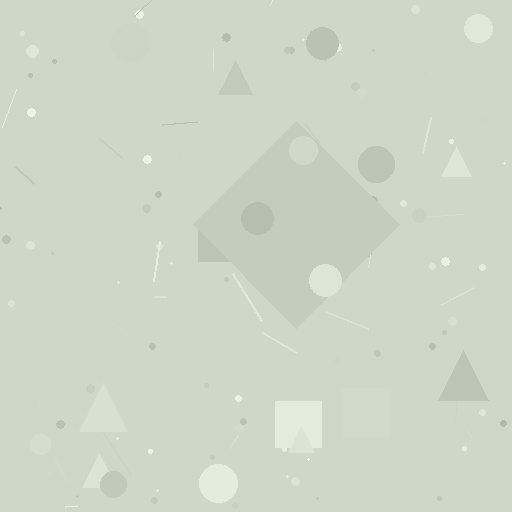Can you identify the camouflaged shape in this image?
The camouflaged shape is a diamond.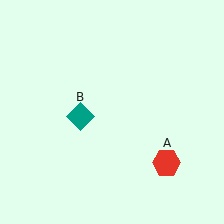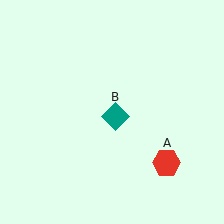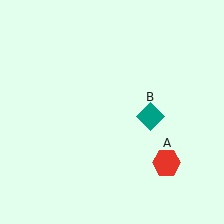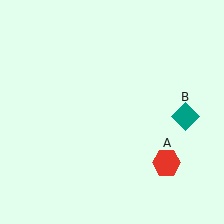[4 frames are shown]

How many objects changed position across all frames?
1 object changed position: teal diamond (object B).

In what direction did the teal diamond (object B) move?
The teal diamond (object B) moved right.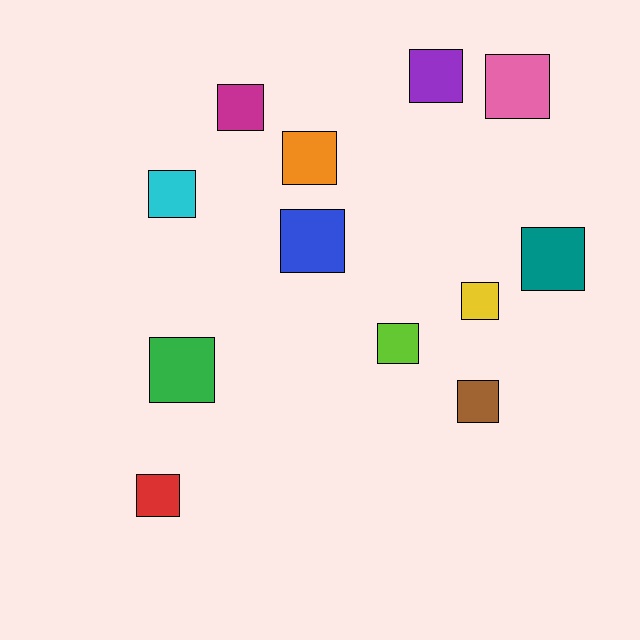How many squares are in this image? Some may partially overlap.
There are 12 squares.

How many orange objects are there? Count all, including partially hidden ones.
There is 1 orange object.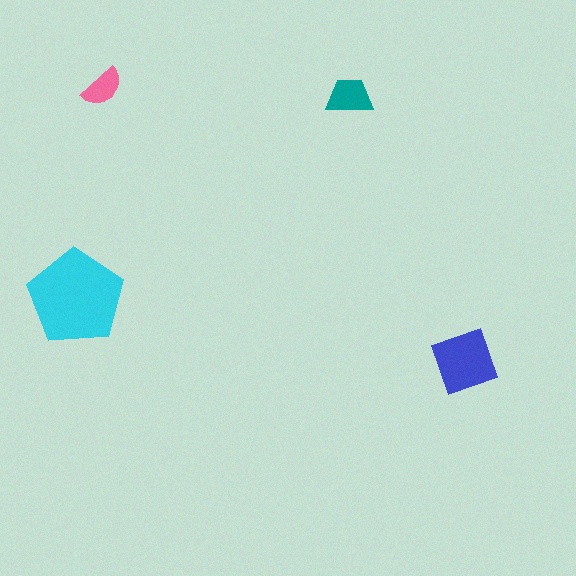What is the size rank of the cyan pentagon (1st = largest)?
1st.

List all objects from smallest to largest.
The pink semicircle, the teal trapezoid, the blue diamond, the cyan pentagon.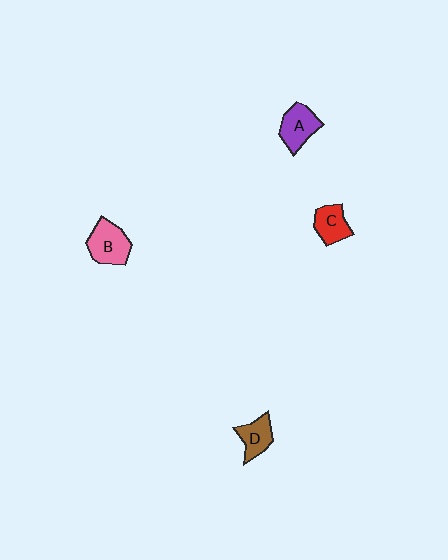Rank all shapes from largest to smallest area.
From largest to smallest: B (pink), A (purple), C (red), D (brown).